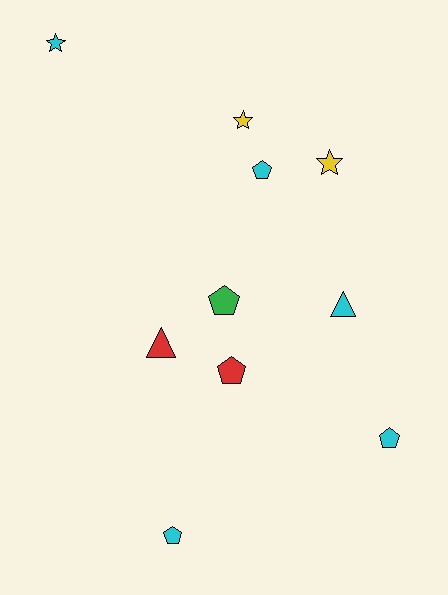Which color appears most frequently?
Cyan, with 5 objects.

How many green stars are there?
There are no green stars.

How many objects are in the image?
There are 10 objects.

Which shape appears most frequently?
Pentagon, with 5 objects.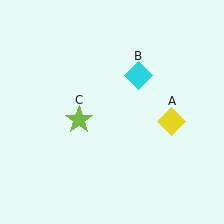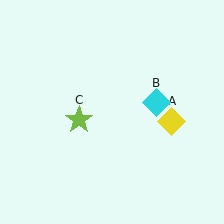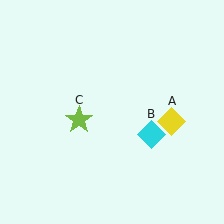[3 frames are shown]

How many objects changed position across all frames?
1 object changed position: cyan diamond (object B).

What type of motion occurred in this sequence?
The cyan diamond (object B) rotated clockwise around the center of the scene.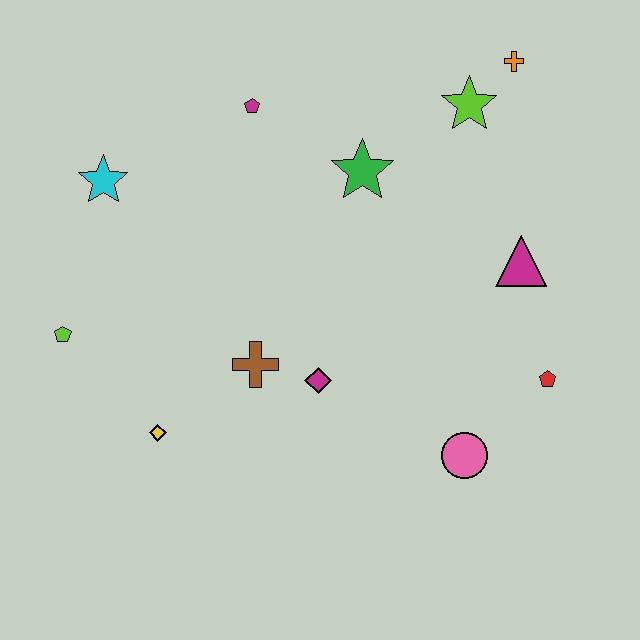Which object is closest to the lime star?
The orange cross is closest to the lime star.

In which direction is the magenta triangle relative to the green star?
The magenta triangle is to the right of the green star.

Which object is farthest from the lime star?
The lime pentagon is farthest from the lime star.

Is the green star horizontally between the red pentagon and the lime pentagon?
Yes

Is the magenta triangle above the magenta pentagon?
No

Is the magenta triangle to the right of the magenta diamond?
Yes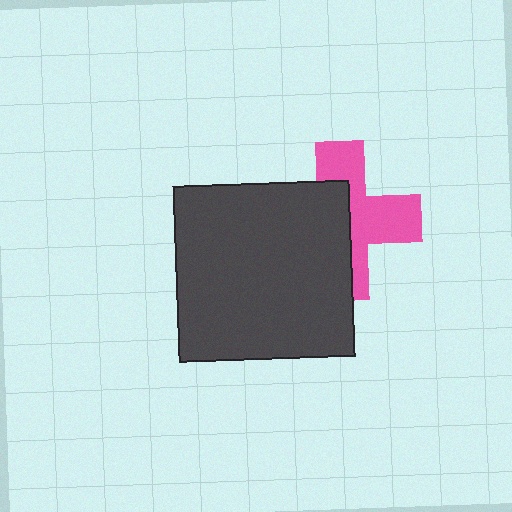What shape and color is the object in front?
The object in front is a dark gray square.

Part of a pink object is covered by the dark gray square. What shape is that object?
It is a cross.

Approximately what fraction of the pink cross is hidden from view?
Roughly 50% of the pink cross is hidden behind the dark gray square.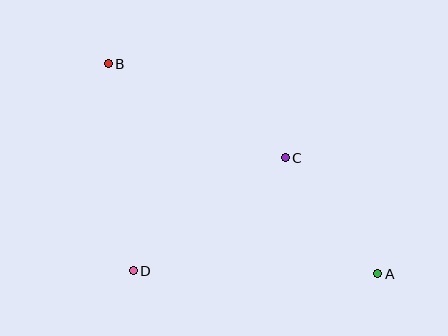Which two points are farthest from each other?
Points A and B are farthest from each other.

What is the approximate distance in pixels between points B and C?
The distance between B and C is approximately 201 pixels.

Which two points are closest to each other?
Points A and C are closest to each other.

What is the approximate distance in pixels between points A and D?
The distance between A and D is approximately 244 pixels.